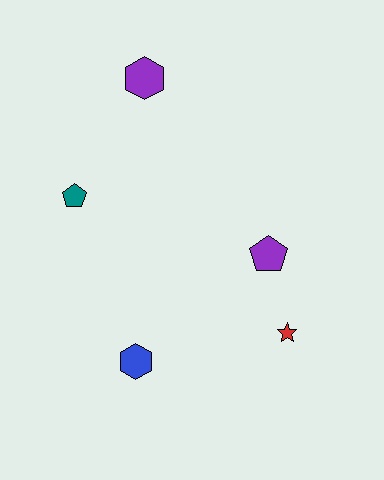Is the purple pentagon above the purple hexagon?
No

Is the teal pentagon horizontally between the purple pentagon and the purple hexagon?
No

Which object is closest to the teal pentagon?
The purple hexagon is closest to the teal pentagon.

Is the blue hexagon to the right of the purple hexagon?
No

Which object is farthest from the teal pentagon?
The red star is farthest from the teal pentagon.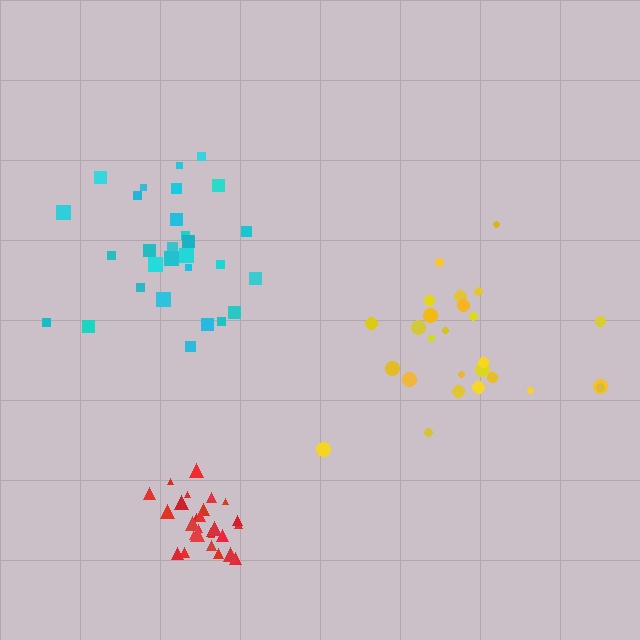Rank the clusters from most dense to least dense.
red, cyan, yellow.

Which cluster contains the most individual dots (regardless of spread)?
Cyan (29).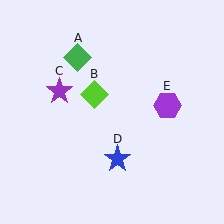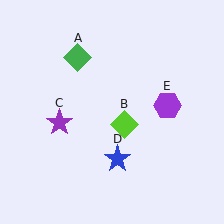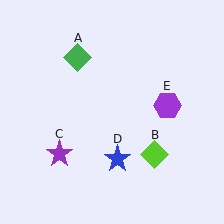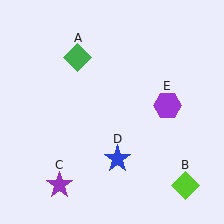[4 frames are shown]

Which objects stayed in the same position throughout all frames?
Green diamond (object A) and blue star (object D) and purple hexagon (object E) remained stationary.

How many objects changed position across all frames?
2 objects changed position: lime diamond (object B), purple star (object C).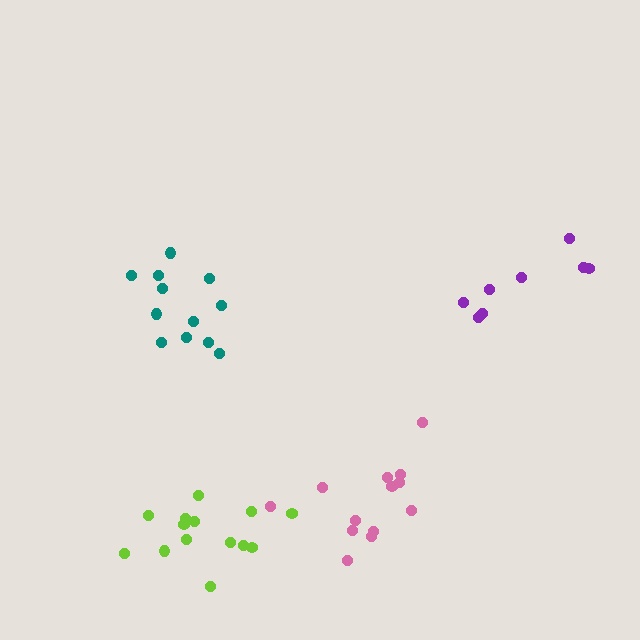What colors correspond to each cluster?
The clusters are colored: lime, pink, purple, teal.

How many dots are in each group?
Group 1: 14 dots, Group 2: 13 dots, Group 3: 8 dots, Group 4: 12 dots (47 total).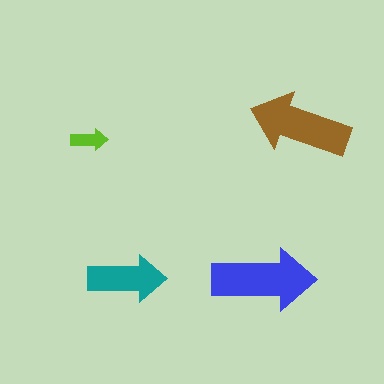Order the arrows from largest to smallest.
the blue one, the brown one, the teal one, the lime one.